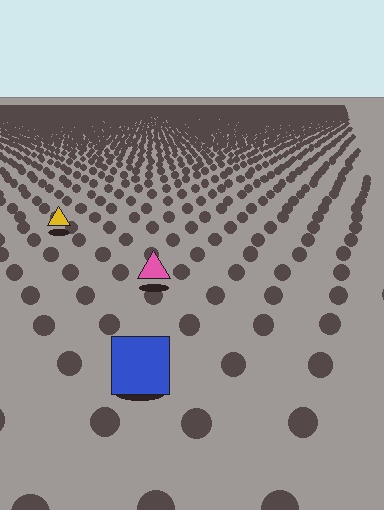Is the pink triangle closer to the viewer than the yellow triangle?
Yes. The pink triangle is closer — you can tell from the texture gradient: the ground texture is coarser near it.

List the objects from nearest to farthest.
From nearest to farthest: the blue square, the pink triangle, the yellow triangle.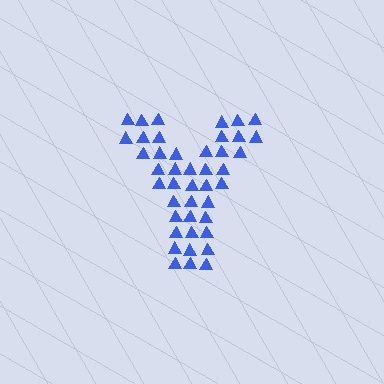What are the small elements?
The small elements are triangles.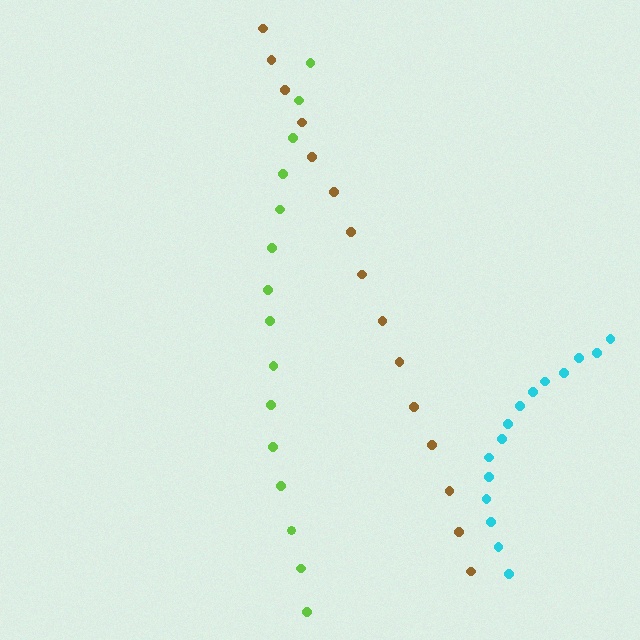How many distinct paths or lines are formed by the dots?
There are 3 distinct paths.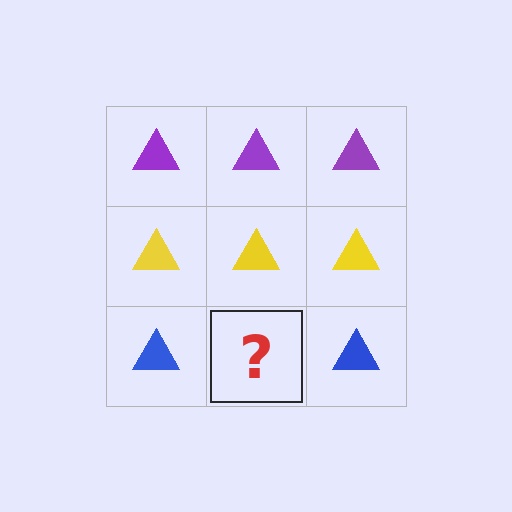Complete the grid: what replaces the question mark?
The question mark should be replaced with a blue triangle.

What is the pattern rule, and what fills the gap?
The rule is that each row has a consistent color. The gap should be filled with a blue triangle.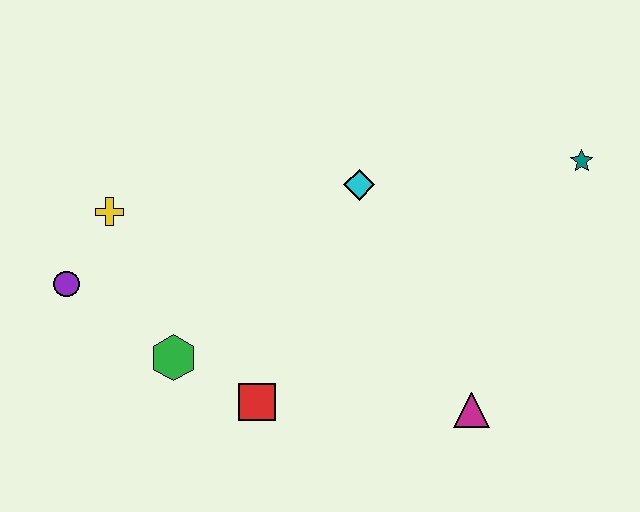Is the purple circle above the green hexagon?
Yes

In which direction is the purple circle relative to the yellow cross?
The purple circle is below the yellow cross.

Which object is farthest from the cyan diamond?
The purple circle is farthest from the cyan diamond.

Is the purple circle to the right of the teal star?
No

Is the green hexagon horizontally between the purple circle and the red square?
Yes